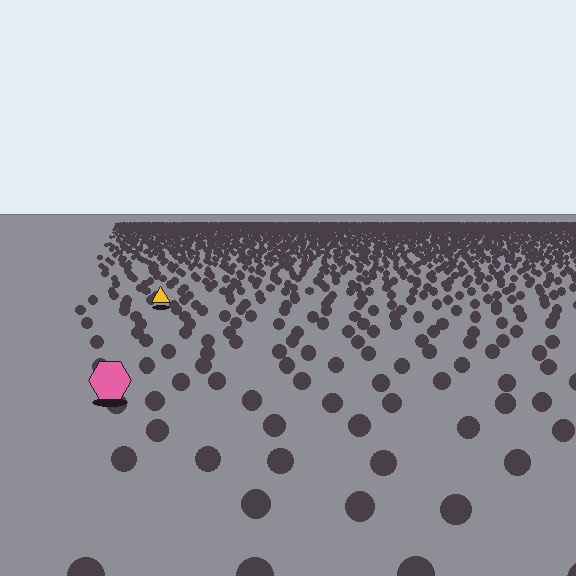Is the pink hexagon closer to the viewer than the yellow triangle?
Yes. The pink hexagon is closer — you can tell from the texture gradient: the ground texture is coarser near it.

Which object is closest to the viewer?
The pink hexagon is closest. The texture marks near it are larger and more spread out.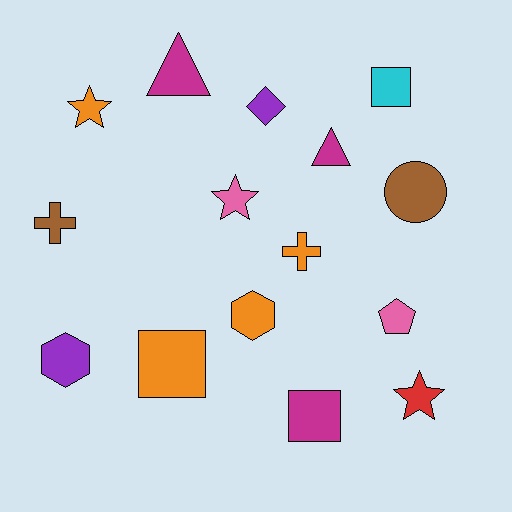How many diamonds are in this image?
There is 1 diamond.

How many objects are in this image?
There are 15 objects.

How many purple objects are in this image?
There are 2 purple objects.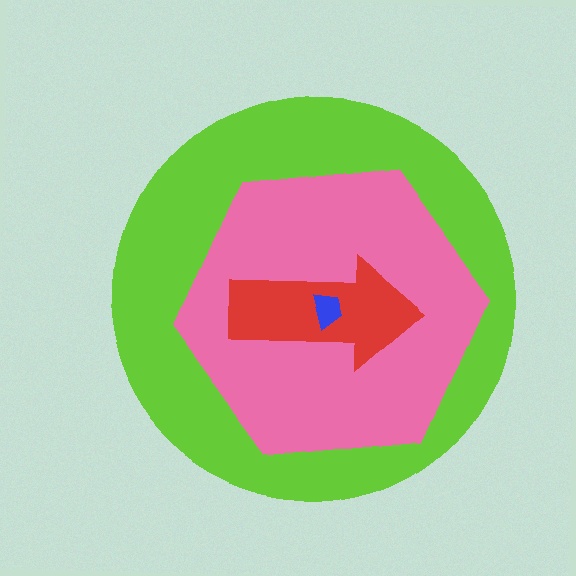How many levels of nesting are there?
4.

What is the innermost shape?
The blue trapezoid.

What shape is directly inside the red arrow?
The blue trapezoid.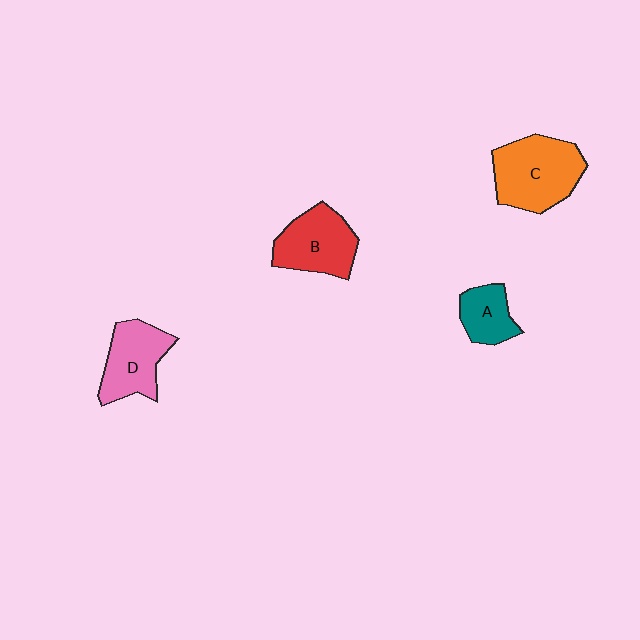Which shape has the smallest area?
Shape A (teal).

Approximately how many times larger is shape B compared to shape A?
Approximately 1.6 times.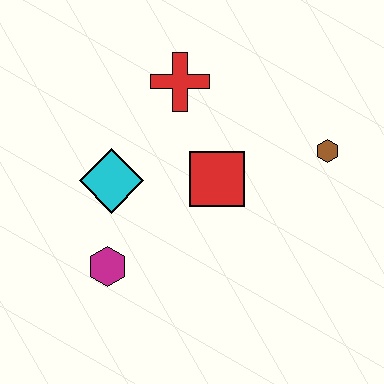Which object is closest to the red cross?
The red square is closest to the red cross.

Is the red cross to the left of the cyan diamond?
No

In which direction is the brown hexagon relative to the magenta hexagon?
The brown hexagon is to the right of the magenta hexagon.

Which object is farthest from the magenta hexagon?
The brown hexagon is farthest from the magenta hexagon.